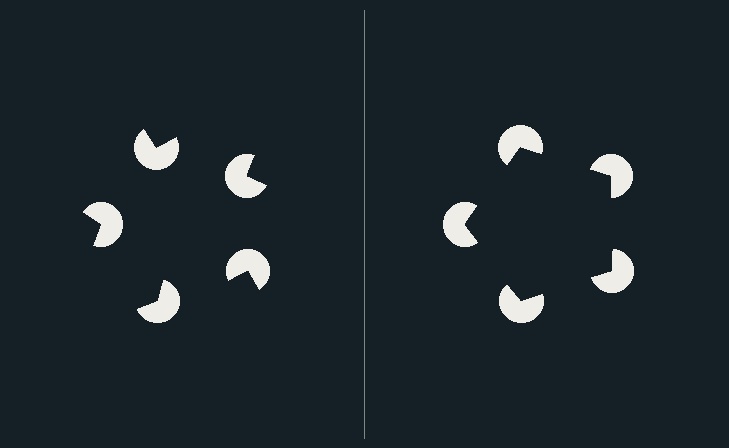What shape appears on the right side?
An illusory pentagon.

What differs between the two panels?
The pac-man discs are positioned identically on both sides; only the wedge orientations differ. On the right they align to a pentagon; on the left they are misaligned.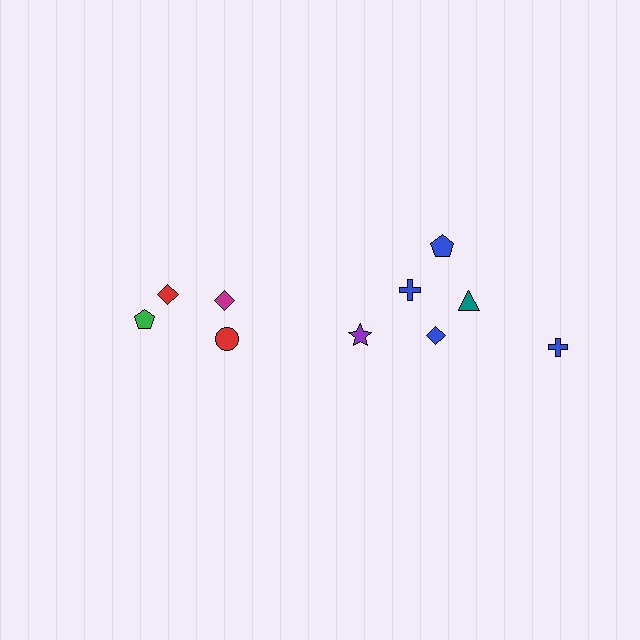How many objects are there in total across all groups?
There are 10 objects.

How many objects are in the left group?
There are 4 objects.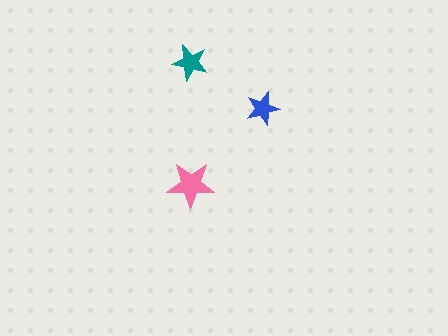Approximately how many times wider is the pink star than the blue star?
About 1.5 times wider.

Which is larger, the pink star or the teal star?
The pink one.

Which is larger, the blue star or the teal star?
The teal one.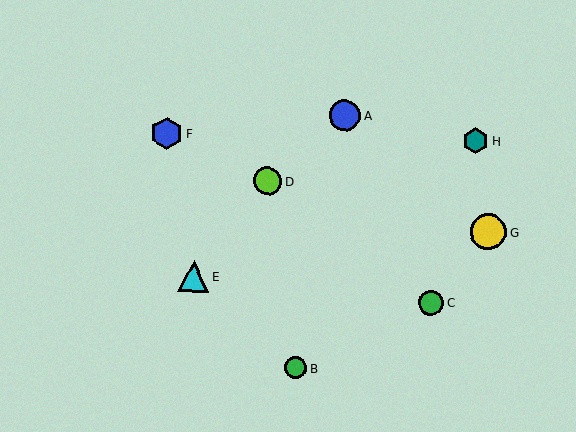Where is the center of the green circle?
The center of the green circle is at (431, 303).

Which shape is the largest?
The yellow circle (labeled G) is the largest.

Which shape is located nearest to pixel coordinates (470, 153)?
The teal hexagon (labeled H) at (476, 141) is nearest to that location.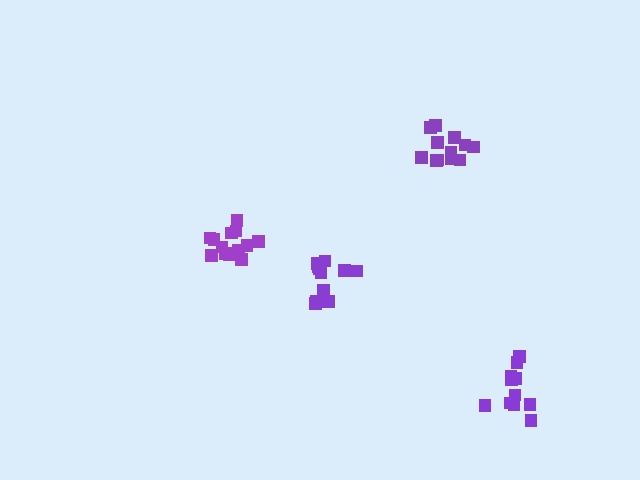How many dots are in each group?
Group 1: 11 dots, Group 2: 13 dots, Group 3: 11 dots, Group 4: 12 dots (47 total).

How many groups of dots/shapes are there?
There are 4 groups.